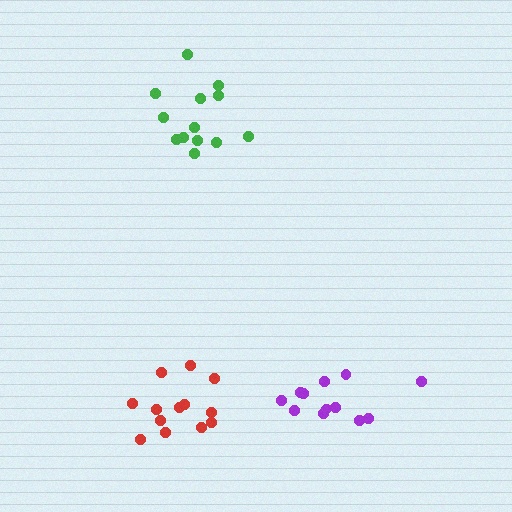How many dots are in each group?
Group 1: 12 dots, Group 2: 13 dots, Group 3: 13 dots (38 total).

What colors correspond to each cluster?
The clusters are colored: purple, red, green.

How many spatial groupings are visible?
There are 3 spatial groupings.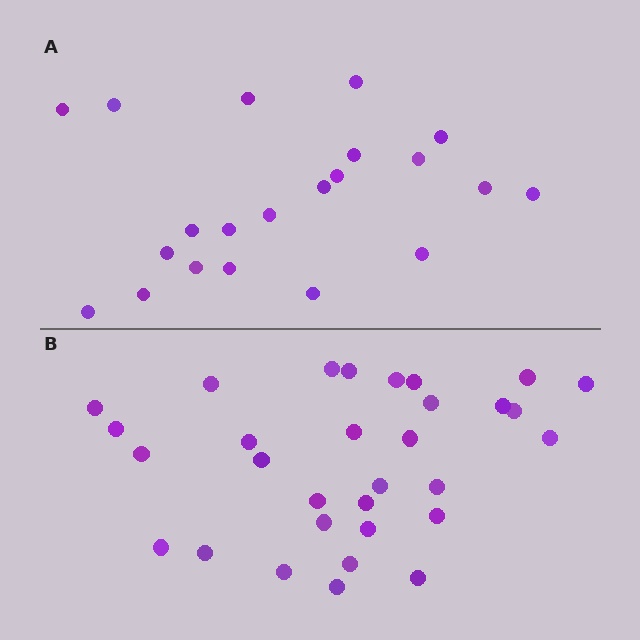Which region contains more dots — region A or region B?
Region B (the bottom region) has more dots.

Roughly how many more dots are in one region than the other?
Region B has roughly 10 or so more dots than region A.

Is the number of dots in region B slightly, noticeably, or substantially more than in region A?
Region B has substantially more. The ratio is roughly 1.5 to 1.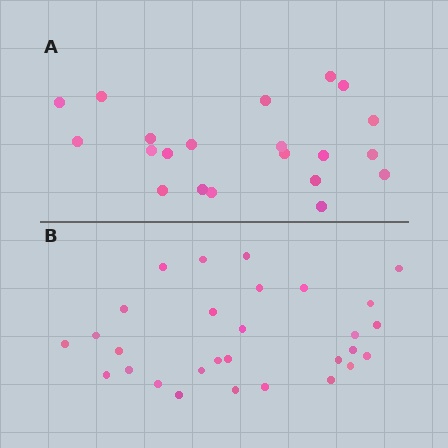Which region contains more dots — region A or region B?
Region B (the bottom region) has more dots.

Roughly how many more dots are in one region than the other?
Region B has roughly 8 or so more dots than region A.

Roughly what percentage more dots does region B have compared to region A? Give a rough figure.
About 40% more.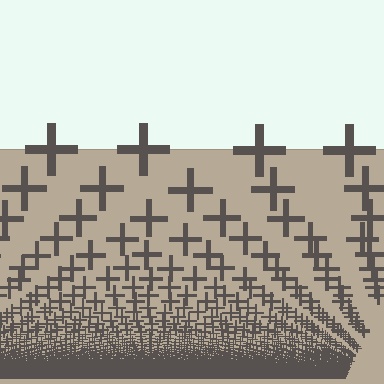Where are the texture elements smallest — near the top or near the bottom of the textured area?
Near the bottom.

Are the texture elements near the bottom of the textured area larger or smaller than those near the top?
Smaller. The gradient is inverted — elements near the bottom are smaller and denser.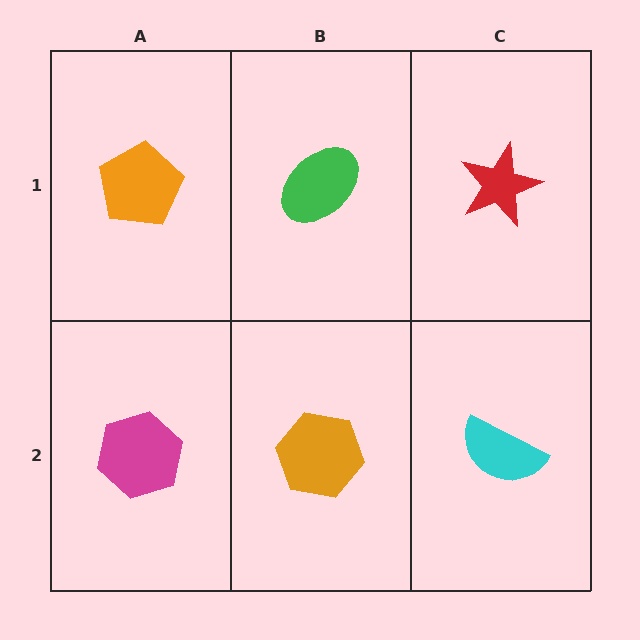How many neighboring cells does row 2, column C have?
2.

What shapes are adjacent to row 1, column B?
An orange hexagon (row 2, column B), an orange pentagon (row 1, column A), a red star (row 1, column C).